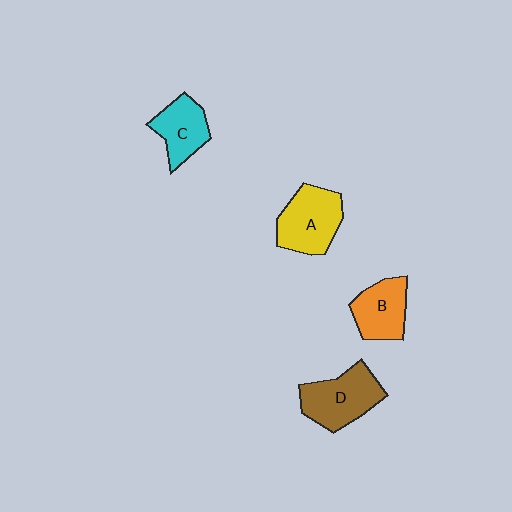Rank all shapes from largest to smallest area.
From largest to smallest: D (brown), A (yellow), B (orange), C (cyan).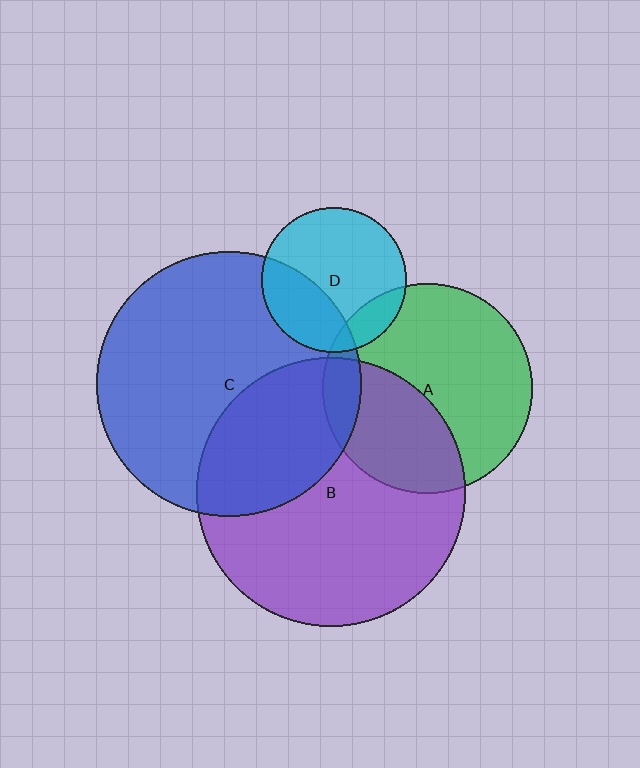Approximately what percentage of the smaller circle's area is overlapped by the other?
Approximately 30%.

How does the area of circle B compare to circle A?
Approximately 1.6 times.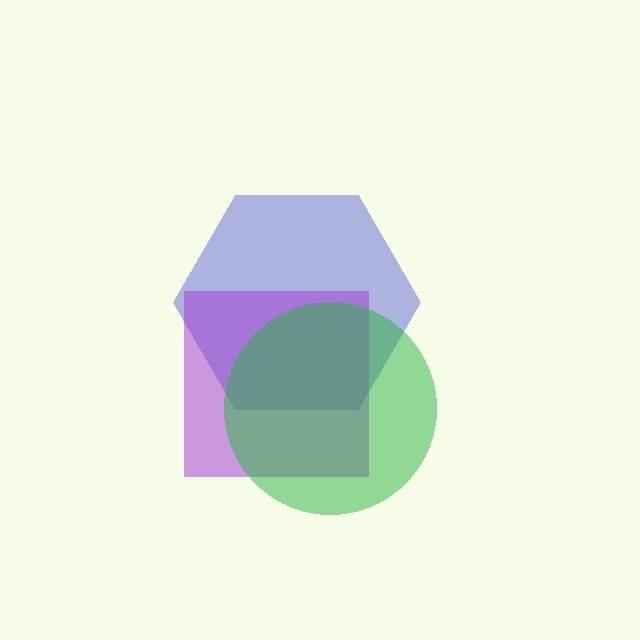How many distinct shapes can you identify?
There are 3 distinct shapes: a blue hexagon, a purple square, a green circle.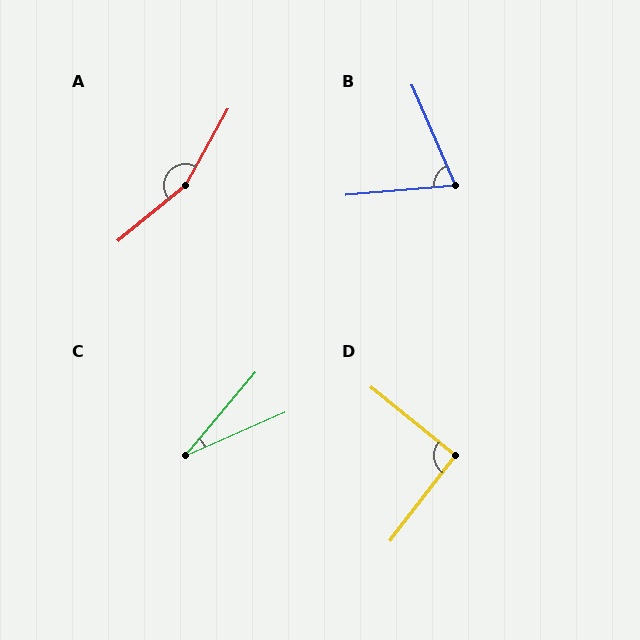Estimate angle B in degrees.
Approximately 72 degrees.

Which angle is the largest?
A, at approximately 159 degrees.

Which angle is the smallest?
C, at approximately 26 degrees.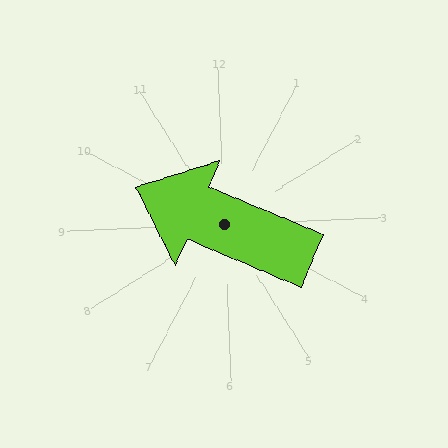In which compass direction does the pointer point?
Northwest.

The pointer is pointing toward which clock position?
Roughly 10 o'clock.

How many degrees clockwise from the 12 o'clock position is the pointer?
Approximately 295 degrees.